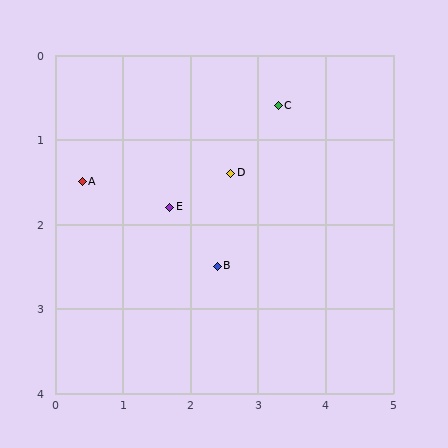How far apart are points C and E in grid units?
Points C and E are about 2.0 grid units apart.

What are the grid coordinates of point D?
Point D is at approximately (2.6, 1.4).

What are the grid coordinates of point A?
Point A is at approximately (0.4, 1.5).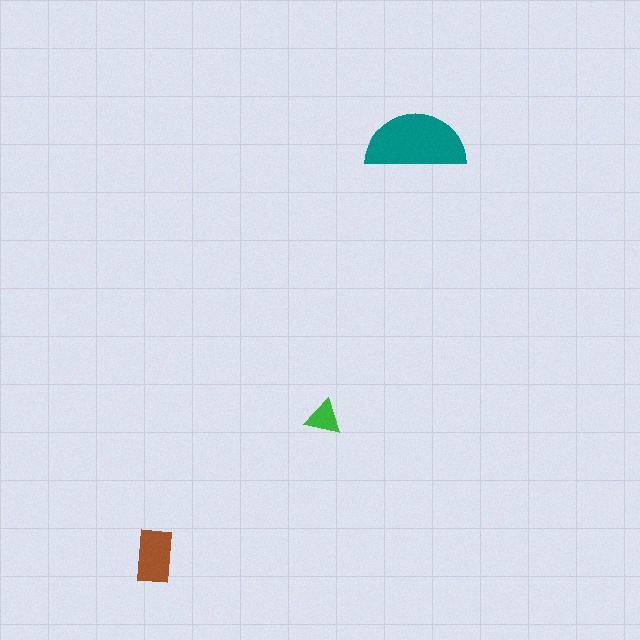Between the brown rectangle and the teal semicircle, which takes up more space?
The teal semicircle.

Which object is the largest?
The teal semicircle.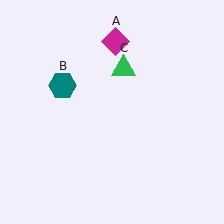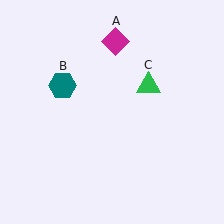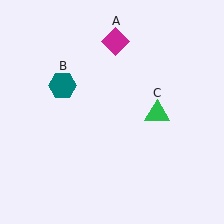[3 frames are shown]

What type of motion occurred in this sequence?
The green triangle (object C) rotated clockwise around the center of the scene.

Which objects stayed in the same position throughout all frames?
Magenta diamond (object A) and teal hexagon (object B) remained stationary.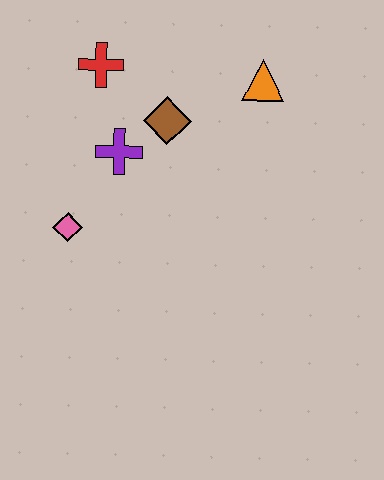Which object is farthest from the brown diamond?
The pink diamond is farthest from the brown diamond.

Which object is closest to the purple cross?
The brown diamond is closest to the purple cross.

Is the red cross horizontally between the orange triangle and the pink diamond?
Yes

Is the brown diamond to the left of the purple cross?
No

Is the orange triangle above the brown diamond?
Yes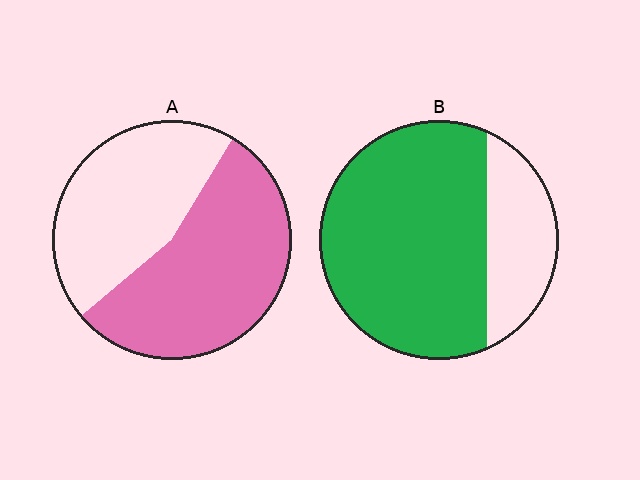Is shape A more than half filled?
Yes.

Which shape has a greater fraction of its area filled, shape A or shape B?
Shape B.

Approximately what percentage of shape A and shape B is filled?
A is approximately 55% and B is approximately 75%.